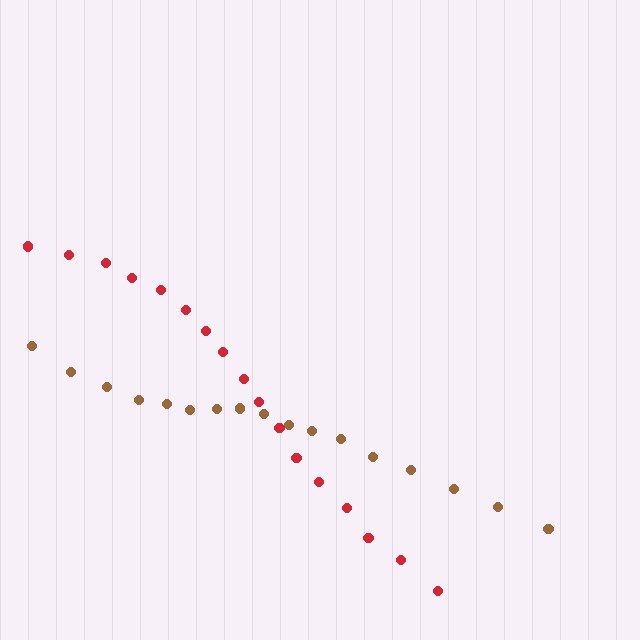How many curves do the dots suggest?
There are 2 distinct paths.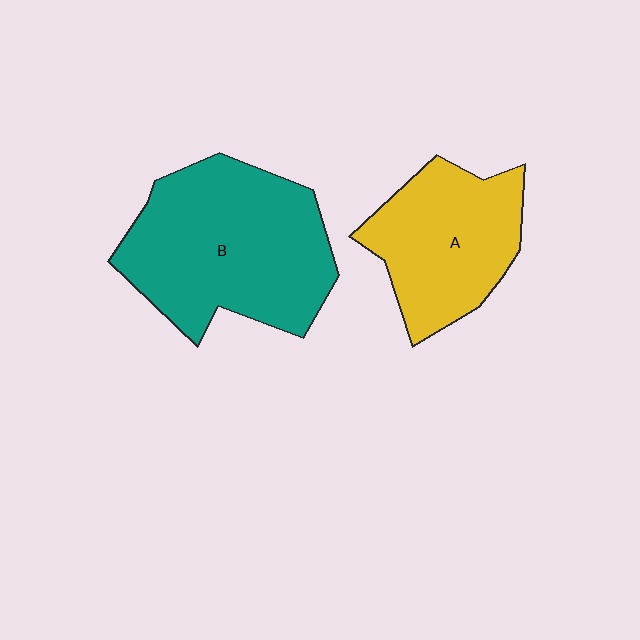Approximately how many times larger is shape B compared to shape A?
Approximately 1.5 times.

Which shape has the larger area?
Shape B (teal).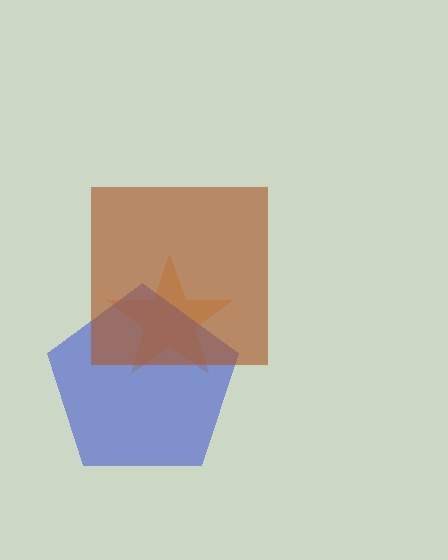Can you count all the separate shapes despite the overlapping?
Yes, there are 3 separate shapes.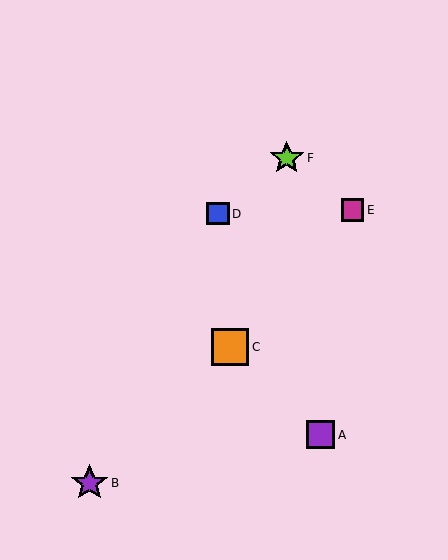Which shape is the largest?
The purple star (labeled B) is the largest.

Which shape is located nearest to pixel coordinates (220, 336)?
The orange square (labeled C) at (230, 347) is nearest to that location.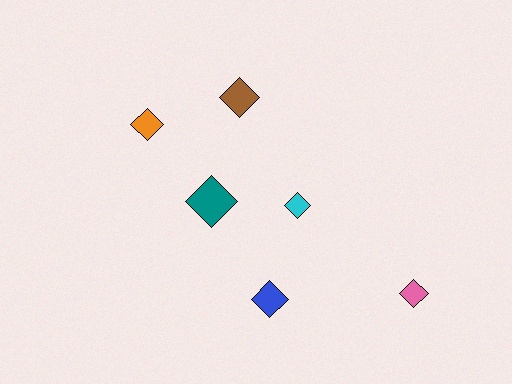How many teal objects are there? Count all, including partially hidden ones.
There is 1 teal object.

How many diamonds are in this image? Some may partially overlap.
There are 6 diamonds.